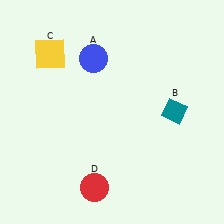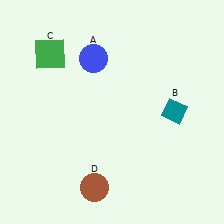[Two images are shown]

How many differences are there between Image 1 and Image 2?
There are 2 differences between the two images.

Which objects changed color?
C changed from yellow to green. D changed from red to brown.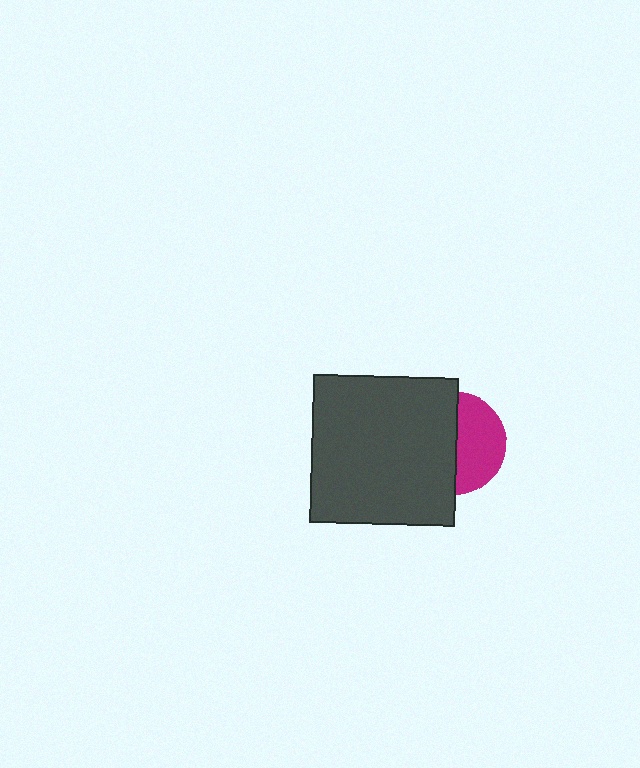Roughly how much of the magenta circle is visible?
About half of it is visible (roughly 46%).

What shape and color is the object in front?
The object in front is a dark gray rectangle.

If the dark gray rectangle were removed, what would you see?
You would see the complete magenta circle.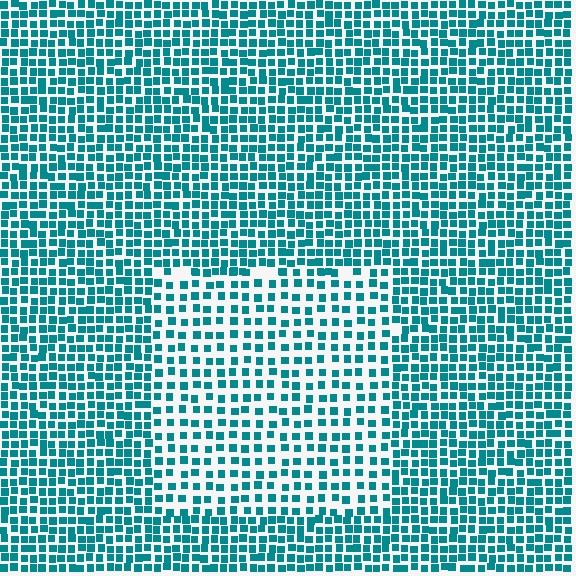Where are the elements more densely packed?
The elements are more densely packed outside the rectangle boundary.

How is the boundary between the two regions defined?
The boundary is defined by a change in element density (approximately 1.8x ratio). All elements are the same color, size, and shape.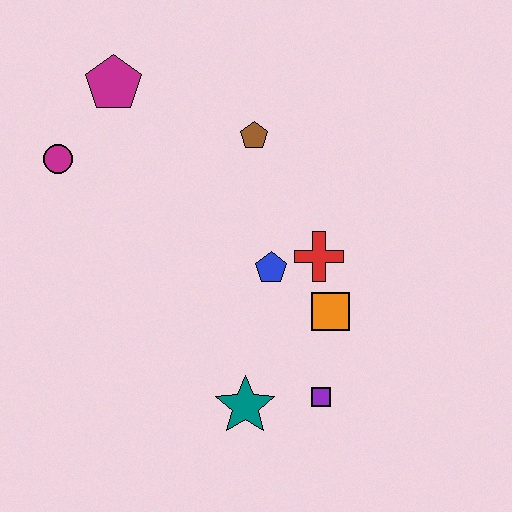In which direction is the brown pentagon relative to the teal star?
The brown pentagon is above the teal star.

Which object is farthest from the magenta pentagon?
The purple square is farthest from the magenta pentagon.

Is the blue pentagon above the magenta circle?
No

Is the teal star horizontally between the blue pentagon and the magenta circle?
Yes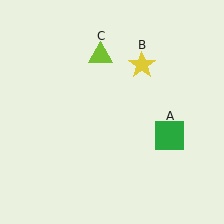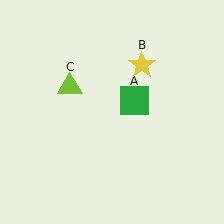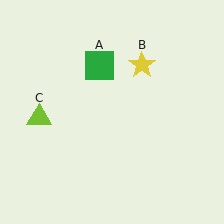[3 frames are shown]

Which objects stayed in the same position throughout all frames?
Yellow star (object B) remained stationary.